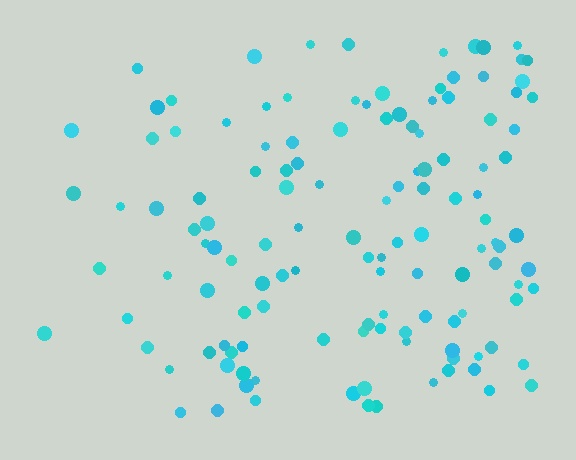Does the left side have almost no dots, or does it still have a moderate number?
Still a moderate number, just noticeably fewer than the right.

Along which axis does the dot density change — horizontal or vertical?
Horizontal.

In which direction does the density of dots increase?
From left to right, with the right side densest.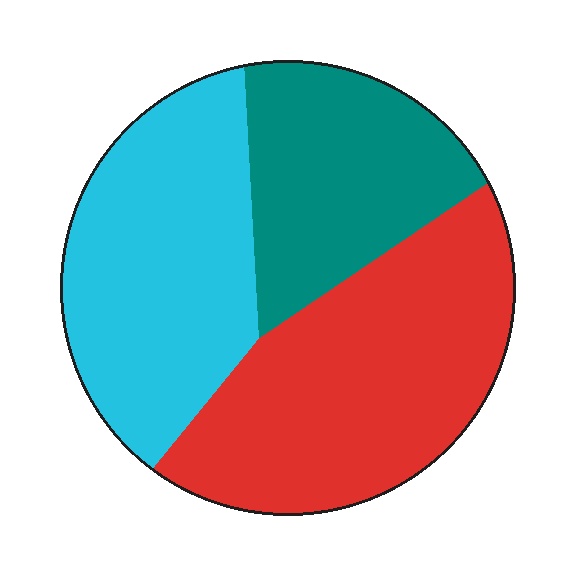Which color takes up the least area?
Teal, at roughly 25%.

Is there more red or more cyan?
Red.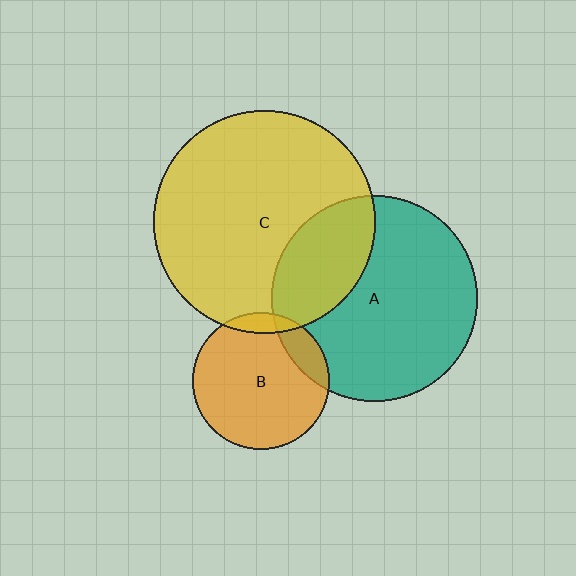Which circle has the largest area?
Circle C (yellow).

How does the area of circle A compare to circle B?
Approximately 2.3 times.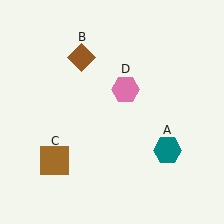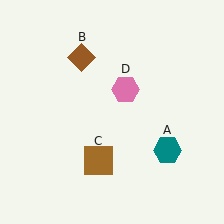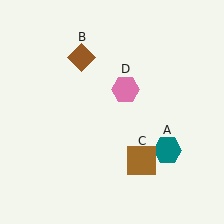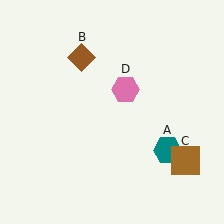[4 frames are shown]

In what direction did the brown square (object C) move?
The brown square (object C) moved right.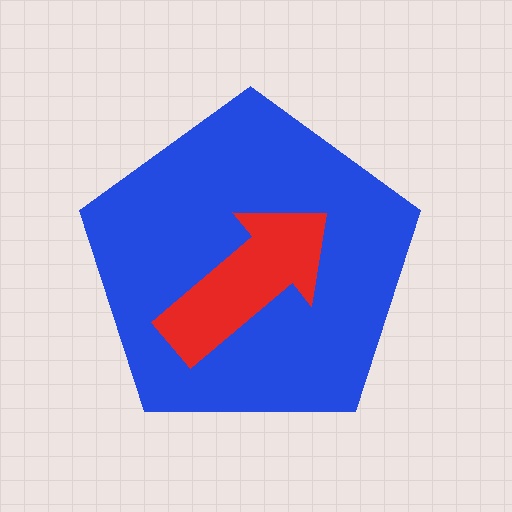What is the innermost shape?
The red arrow.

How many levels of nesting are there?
2.